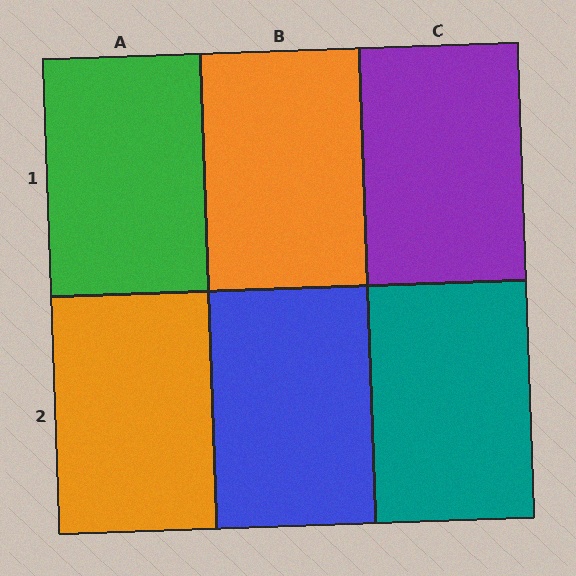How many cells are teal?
1 cell is teal.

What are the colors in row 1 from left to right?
Green, orange, purple.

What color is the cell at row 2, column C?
Teal.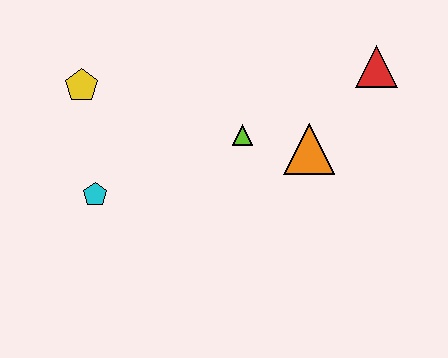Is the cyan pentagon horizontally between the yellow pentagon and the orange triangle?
Yes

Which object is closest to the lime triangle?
The orange triangle is closest to the lime triangle.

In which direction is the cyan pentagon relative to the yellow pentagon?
The cyan pentagon is below the yellow pentagon.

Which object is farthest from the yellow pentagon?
The red triangle is farthest from the yellow pentagon.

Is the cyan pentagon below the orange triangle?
Yes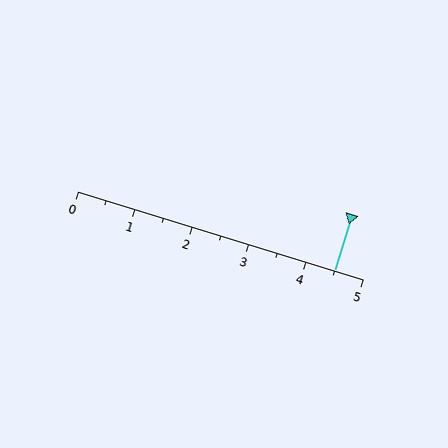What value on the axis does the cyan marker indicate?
The marker indicates approximately 4.5.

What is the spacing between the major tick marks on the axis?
The major ticks are spaced 1 apart.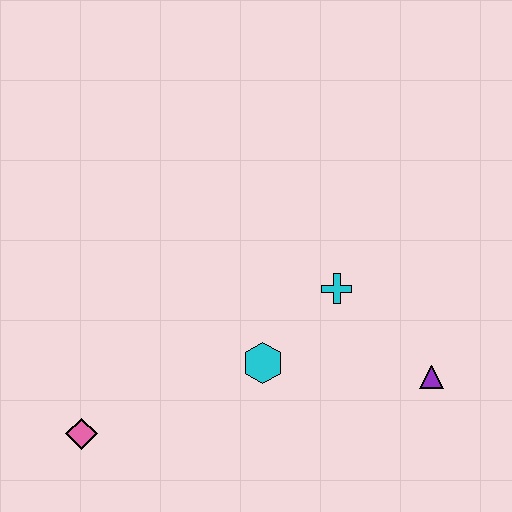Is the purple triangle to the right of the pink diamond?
Yes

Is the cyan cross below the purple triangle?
No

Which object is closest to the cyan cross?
The cyan hexagon is closest to the cyan cross.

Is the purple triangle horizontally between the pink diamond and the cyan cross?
No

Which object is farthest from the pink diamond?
The purple triangle is farthest from the pink diamond.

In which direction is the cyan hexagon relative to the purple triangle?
The cyan hexagon is to the left of the purple triangle.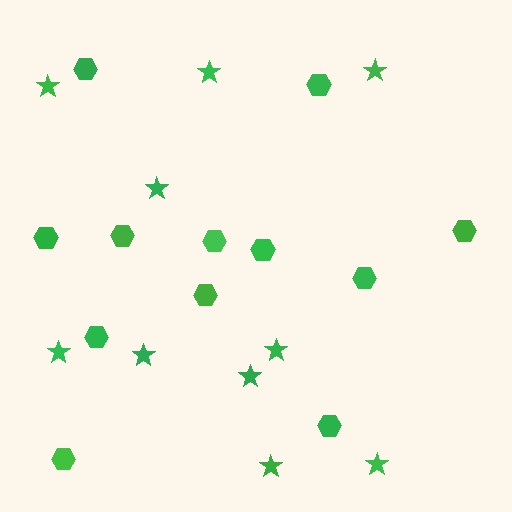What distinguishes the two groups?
There are 2 groups: one group of stars (10) and one group of hexagons (12).